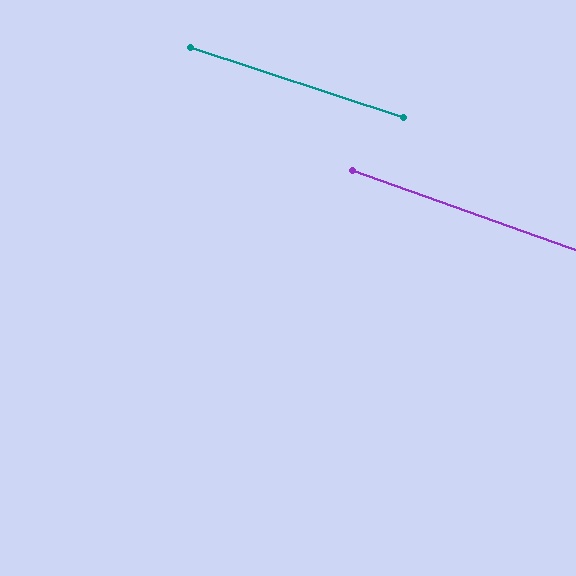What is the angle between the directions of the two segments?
Approximately 1 degree.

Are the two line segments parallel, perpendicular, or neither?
Parallel — their directions differ by only 1.2°.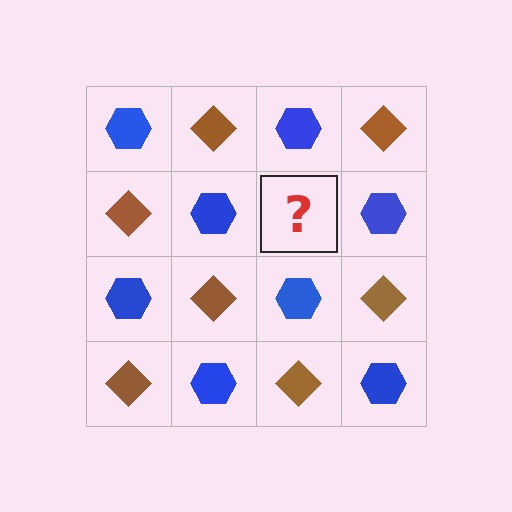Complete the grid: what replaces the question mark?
The question mark should be replaced with a brown diamond.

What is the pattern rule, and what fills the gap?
The rule is that it alternates blue hexagon and brown diamond in a checkerboard pattern. The gap should be filled with a brown diamond.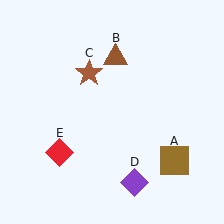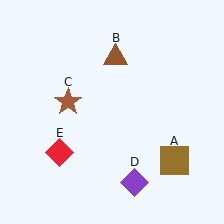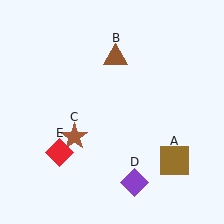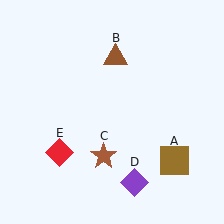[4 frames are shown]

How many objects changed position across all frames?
1 object changed position: brown star (object C).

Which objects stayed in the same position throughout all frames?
Brown square (object A) and brown triangle (object B) and purple diamond (object D) and red diamond (object E) remained stationary.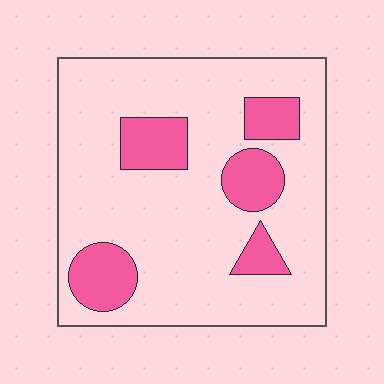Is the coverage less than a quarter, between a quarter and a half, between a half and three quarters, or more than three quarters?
Less than a quarter.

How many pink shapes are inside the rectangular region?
5.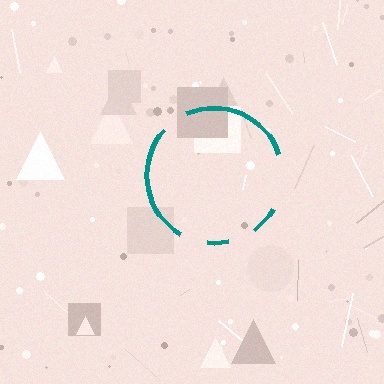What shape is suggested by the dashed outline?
The dashed outline suggests a circle.